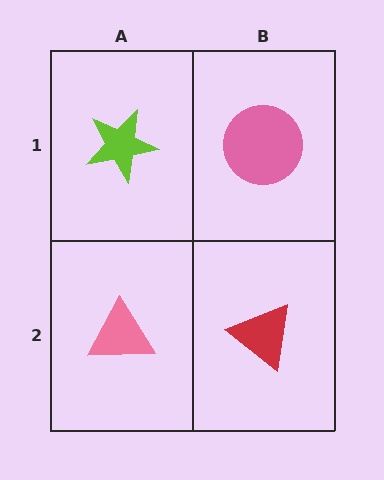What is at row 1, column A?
A lime star.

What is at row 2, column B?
A red triangle.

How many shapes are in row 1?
2 shapes.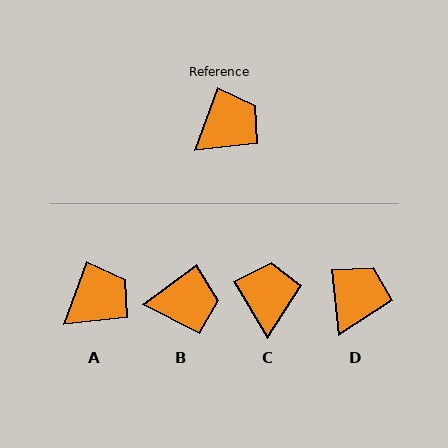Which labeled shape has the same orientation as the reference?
A.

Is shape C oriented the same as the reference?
No, it is off by about 51 degrees.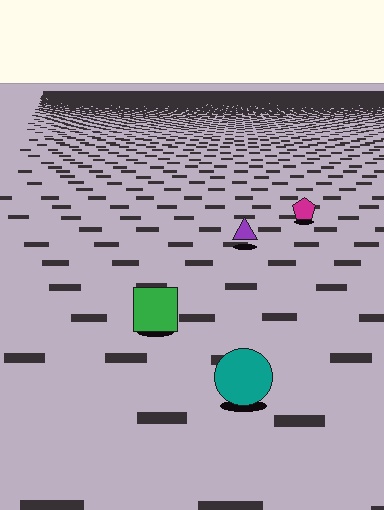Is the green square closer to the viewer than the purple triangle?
Yes. The green square is closer — you can tell from the texture gradient: the ground texture is coarser near it.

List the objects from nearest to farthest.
From nearest to farthest: the teal circle, the green square, the purple triangle, the magenta pentagon.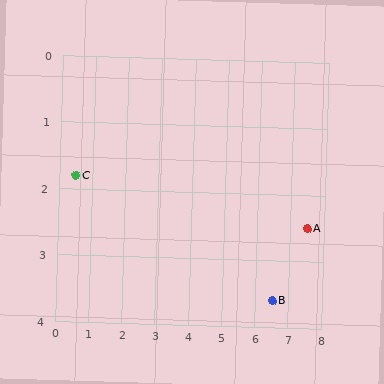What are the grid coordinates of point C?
Point C is at approximately (0.5, 1.8).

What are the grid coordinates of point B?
Point B is at approximately (6.5, 3.6).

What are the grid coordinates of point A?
Point A is at approximately (7.5, 2.5).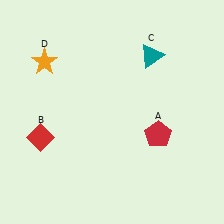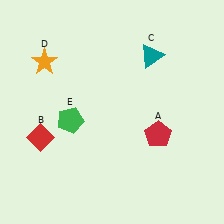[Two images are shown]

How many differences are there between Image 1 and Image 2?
There is 1 difference between the two images.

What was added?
A green pentagon (E) was added in Image 2.